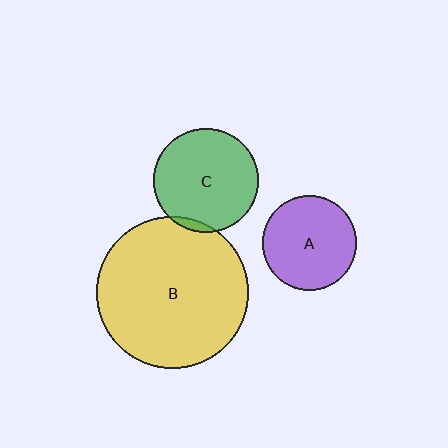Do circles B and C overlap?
Yes.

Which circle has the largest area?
Circle B (yellow).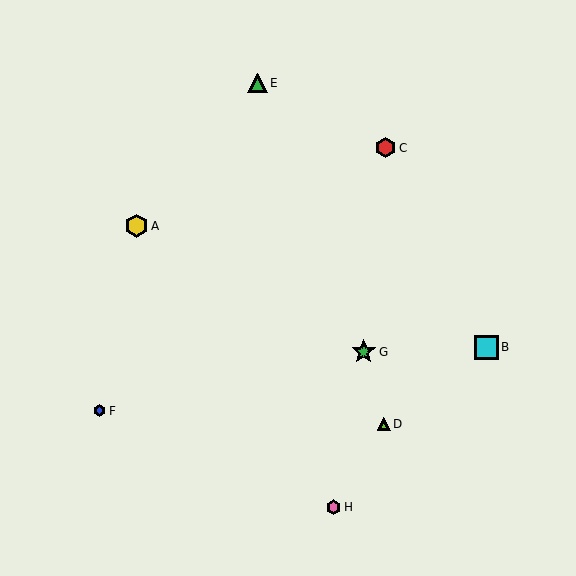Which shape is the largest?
The green star (labeled G) is the largest.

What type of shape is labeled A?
Shape A is a yellow hexagon.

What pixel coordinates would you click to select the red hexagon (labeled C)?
Click at (386, 148) to select the red hexagon C.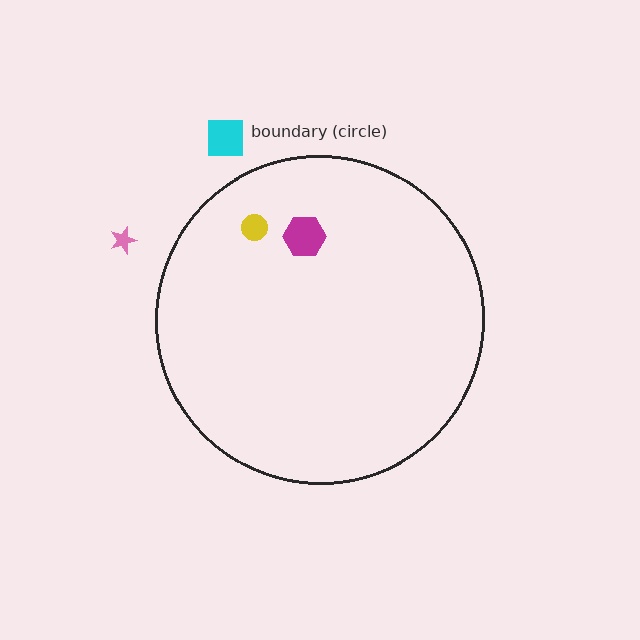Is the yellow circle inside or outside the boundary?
Inside.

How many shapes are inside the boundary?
2 inside, 2 outside.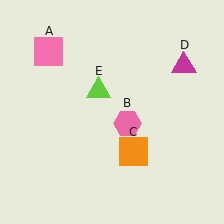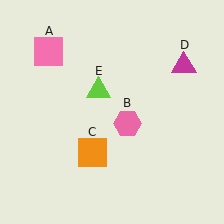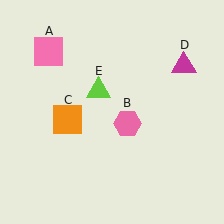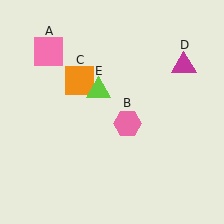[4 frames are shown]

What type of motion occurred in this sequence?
The orange square (object C) rotated clockwise around the center of the scene.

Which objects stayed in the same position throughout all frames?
Pink square (object A) and pink hexagon (object B) and magenta triangle (object D) and lime triangle (object E) remained stationary.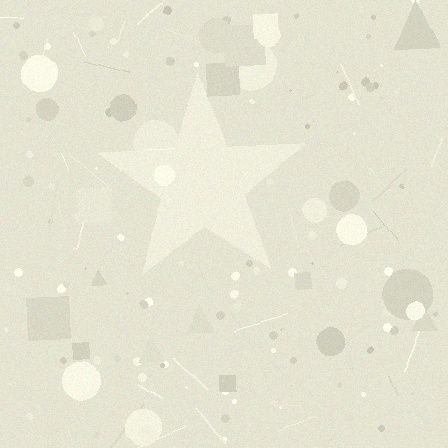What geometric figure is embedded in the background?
A star is embedded in the background.